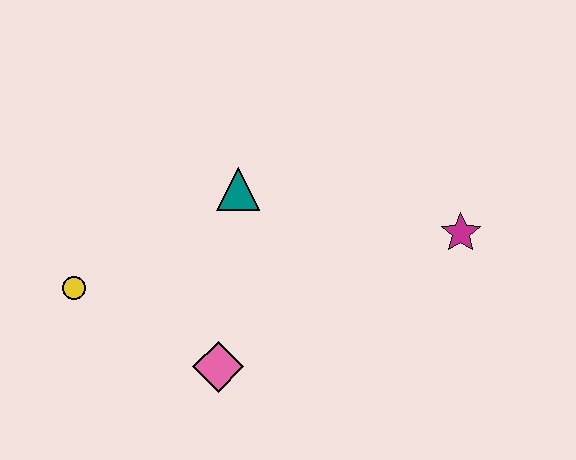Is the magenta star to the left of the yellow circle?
No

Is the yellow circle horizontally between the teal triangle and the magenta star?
No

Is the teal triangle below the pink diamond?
No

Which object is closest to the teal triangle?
The pink diamond is closest to the teal triangle.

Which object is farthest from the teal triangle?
The magenta star is farthest from the teal triangle.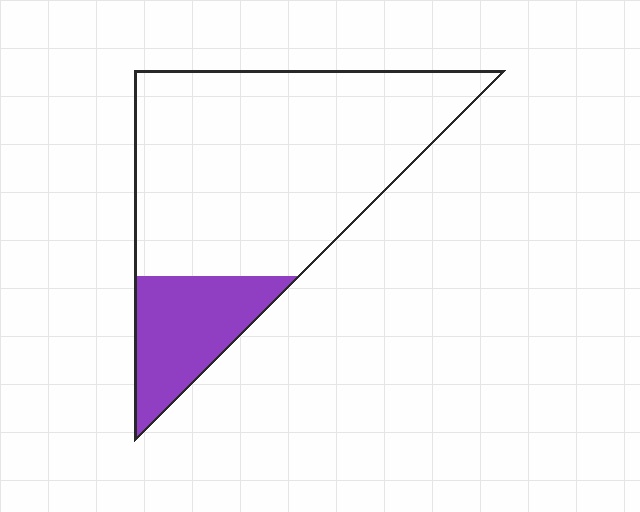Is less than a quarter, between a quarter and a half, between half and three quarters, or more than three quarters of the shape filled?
Less than a quarter.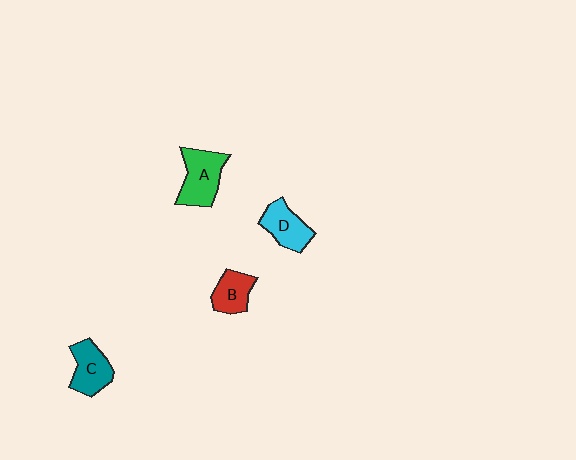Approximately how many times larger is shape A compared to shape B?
Approximately 1.5 times.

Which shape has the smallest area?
Shape B (red).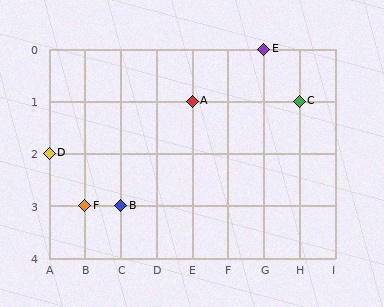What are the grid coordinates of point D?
Point D is at grid coordinates (A, 2).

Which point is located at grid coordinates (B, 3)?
Point F is at (B, 3).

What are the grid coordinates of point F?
Point F is at grid coordinates (B, 3).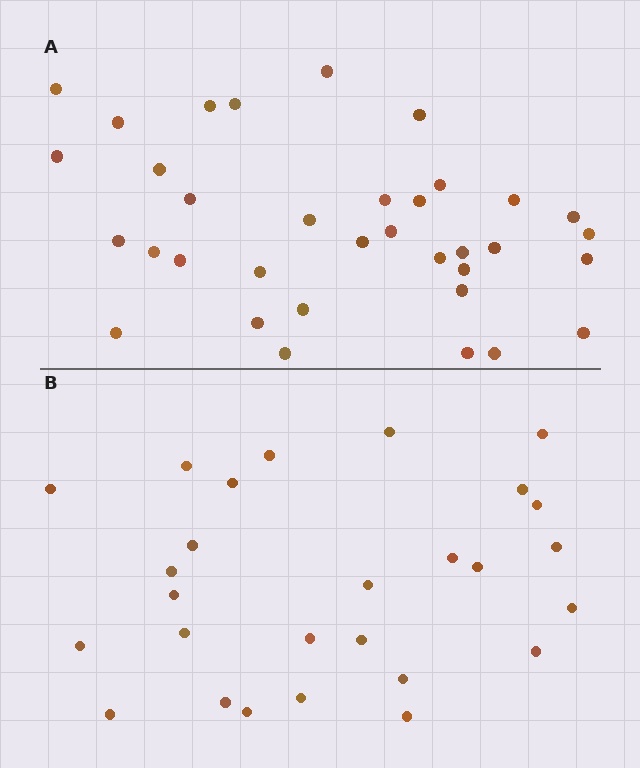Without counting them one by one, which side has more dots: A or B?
Region A (the top region) has more dots.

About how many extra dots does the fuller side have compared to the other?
Region A has roughly 8 or so more dots than region B.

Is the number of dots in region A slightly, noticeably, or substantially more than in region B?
Region A has noticeably more, but not dramatically so. The ratio is roughly 1.3 to 1.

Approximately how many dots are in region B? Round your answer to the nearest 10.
About 30 dots. (The exact count is 27, which rounds to 30.)